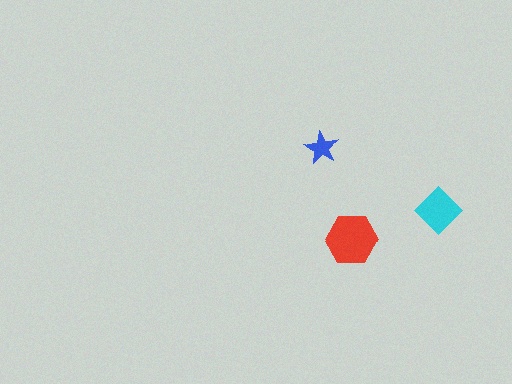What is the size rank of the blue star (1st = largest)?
3rd.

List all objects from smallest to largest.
The blue star, the cyan diamond, the red hexagon.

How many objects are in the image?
There are 3 objects in the image.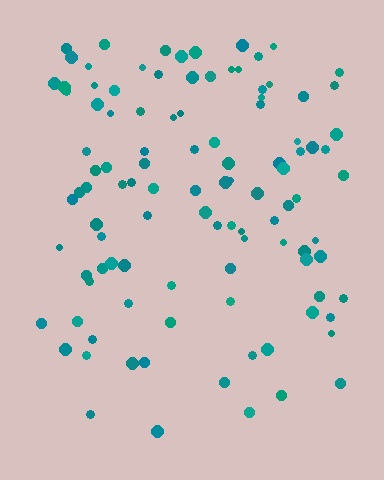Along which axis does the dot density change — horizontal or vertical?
Vertical.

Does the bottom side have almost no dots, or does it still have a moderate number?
Still a moderate number, just noticeably fewer than the top.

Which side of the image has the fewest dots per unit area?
The bottom.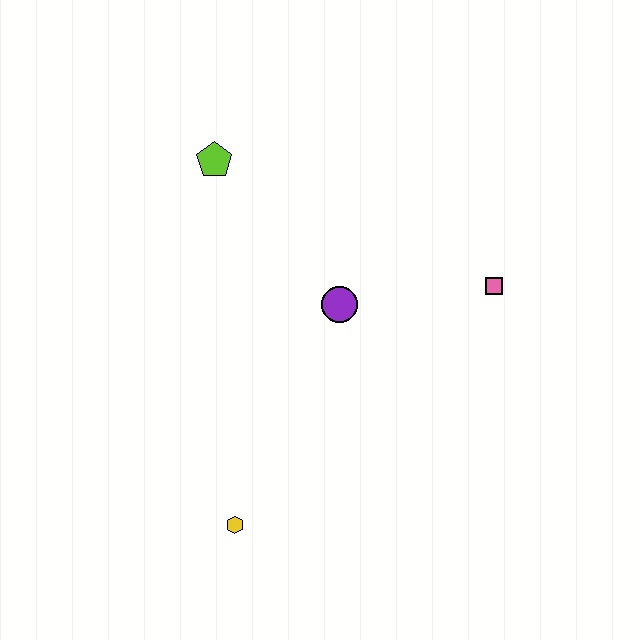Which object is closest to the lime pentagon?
The purple circle is closest to the lime pentagon.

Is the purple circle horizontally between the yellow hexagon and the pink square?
Yes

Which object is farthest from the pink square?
The yellow hexagon is farthest from the pink square.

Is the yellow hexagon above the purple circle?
No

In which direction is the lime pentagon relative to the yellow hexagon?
The lime pentagon is above the yellow hexagon.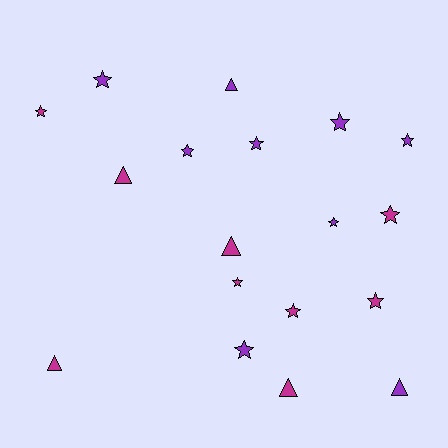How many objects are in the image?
There are 18 objects.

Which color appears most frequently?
Magenta, with 9 objects.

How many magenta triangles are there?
There are 4 magenta triangles.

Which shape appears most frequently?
Star, with 12 objects.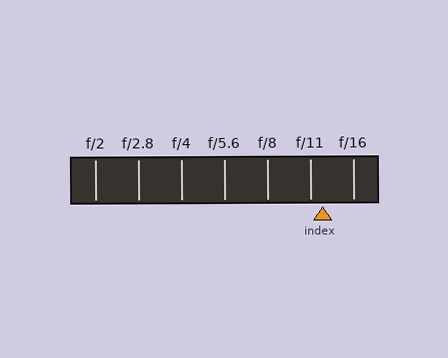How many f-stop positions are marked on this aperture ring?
There are 7 f-stop positions marked.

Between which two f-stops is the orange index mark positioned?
The index mark is between f/11 and f/16.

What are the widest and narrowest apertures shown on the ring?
The widest aperture shown is f/2 and the narrowest is f/16.